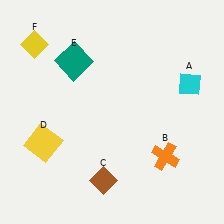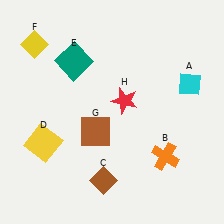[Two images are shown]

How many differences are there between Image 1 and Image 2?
There are 2 differences between the two images.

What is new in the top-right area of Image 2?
A red star (H) was added in the top-right area of Image 2.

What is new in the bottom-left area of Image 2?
A brown square (G) was added in the bottom-left area of Image 2.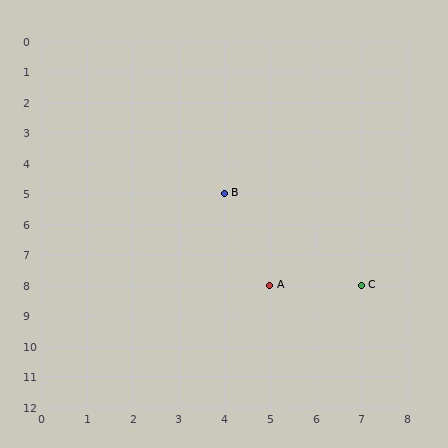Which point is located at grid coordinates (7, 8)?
Point C is at (7, 8).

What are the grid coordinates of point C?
Point C is at grid coordinates (7, 8).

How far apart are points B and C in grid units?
Points B and C are 3 columns and 3 rows apart (about 4.2 grid units diagonally).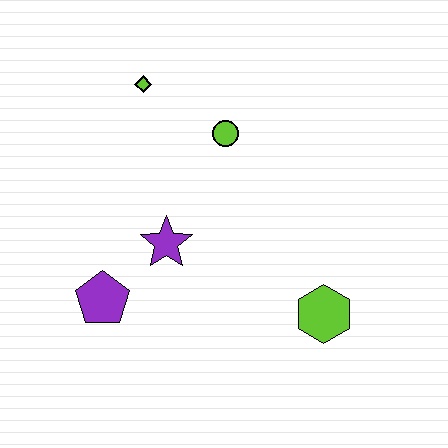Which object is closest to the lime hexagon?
The purple star is closest to the lime hexagon.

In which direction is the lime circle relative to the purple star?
The lime circle is above the purple star.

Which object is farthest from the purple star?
The lime hexagon is farthest from the purple star.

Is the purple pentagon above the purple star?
No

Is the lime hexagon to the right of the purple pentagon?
Yes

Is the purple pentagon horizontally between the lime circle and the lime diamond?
No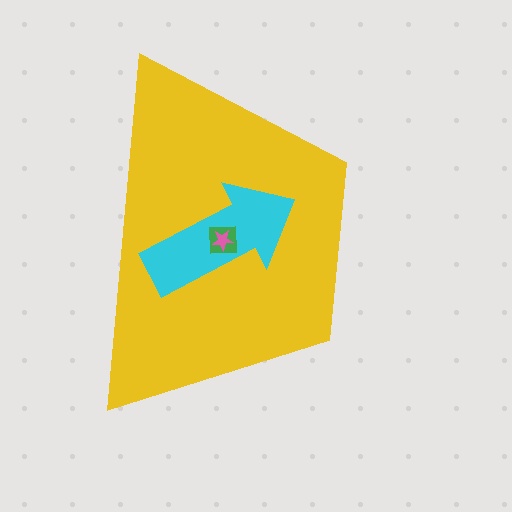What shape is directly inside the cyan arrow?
The green square.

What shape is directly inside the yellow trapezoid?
The cyan arrow.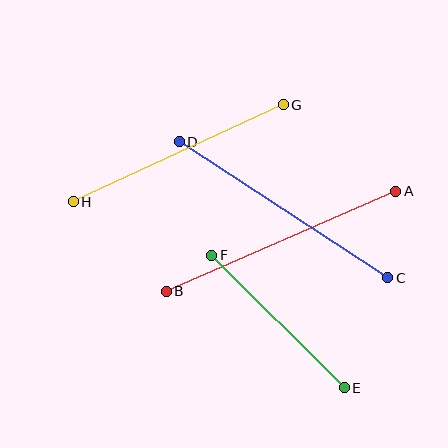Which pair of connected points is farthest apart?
Points A and B are farthest apart.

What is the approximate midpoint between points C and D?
The midpoint is at approximately (283, 210) pixels.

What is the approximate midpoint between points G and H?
The midpoint is at approximately (178, 153) pixels.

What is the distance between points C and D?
The distance is approximately 249 pixels.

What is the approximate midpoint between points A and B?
The midpoint is at approximately (281, 241) pixels.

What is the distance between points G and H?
The distance is approximately 231 pixels.